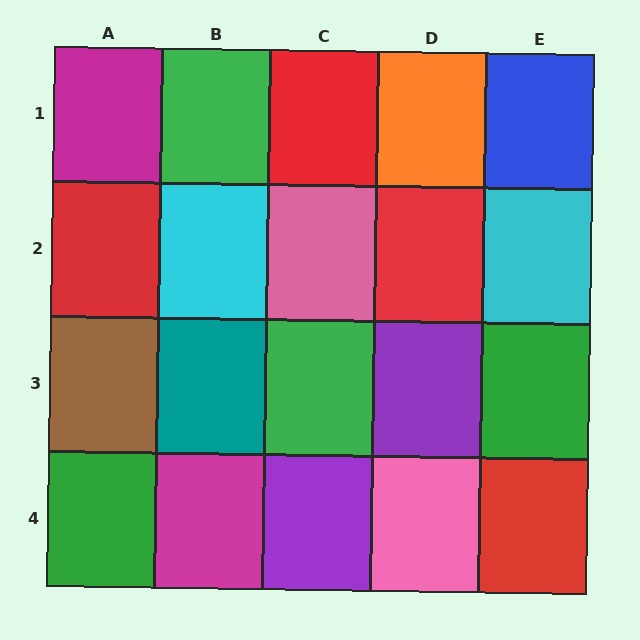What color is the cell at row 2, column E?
Cyan.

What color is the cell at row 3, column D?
Purple.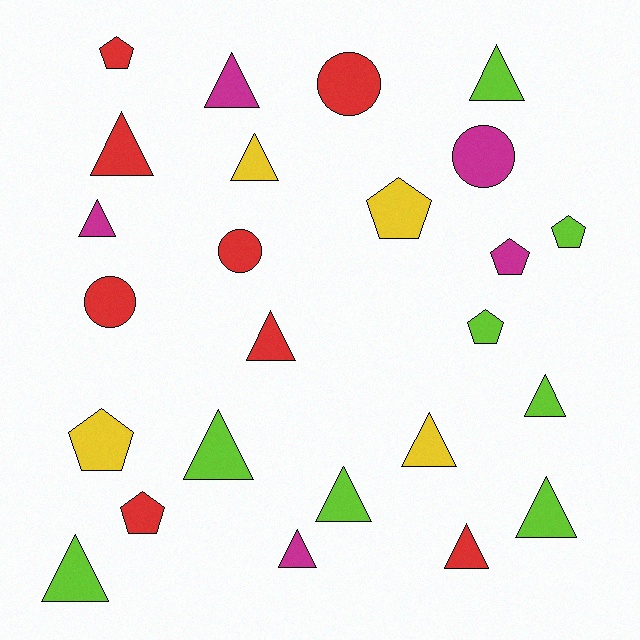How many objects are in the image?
There are 25 objects.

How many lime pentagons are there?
There are 2 lime pentagons.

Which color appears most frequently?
Lime, with 8 objects.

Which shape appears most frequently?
Triangle, with 14 objects.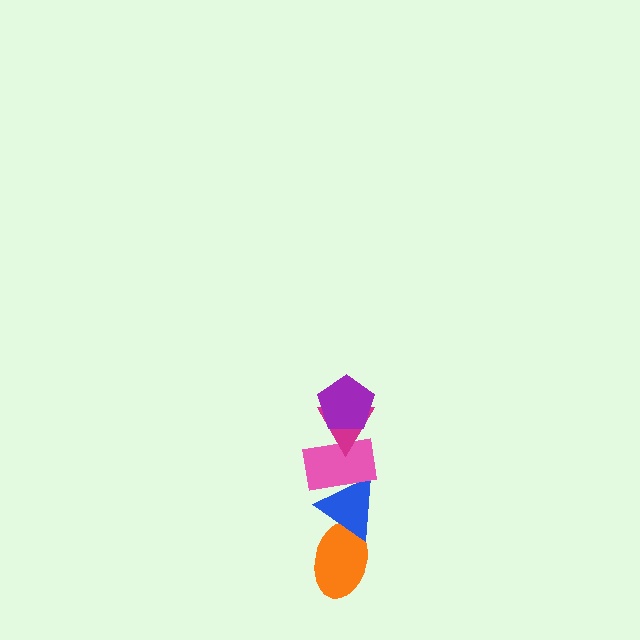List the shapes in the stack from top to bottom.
From top to bottom: the purple pentagon, the magenta triangle, the pink rectangle, the blue triangle, the orange ellipse.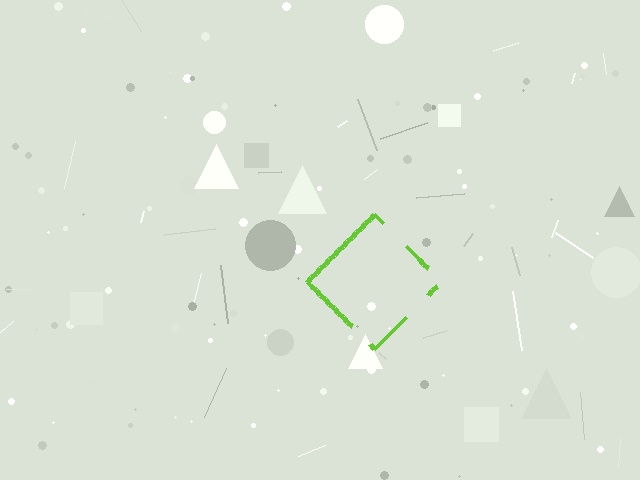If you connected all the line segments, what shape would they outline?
They would outline a diamond.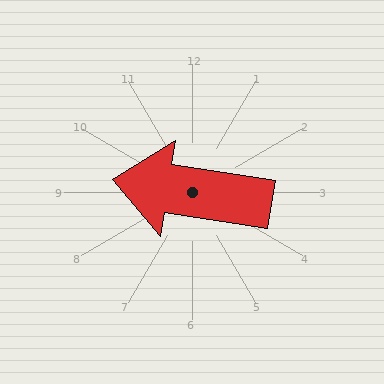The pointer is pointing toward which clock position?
Roughly 9 o'clock.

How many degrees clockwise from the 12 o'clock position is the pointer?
Approximately 279 degrees.